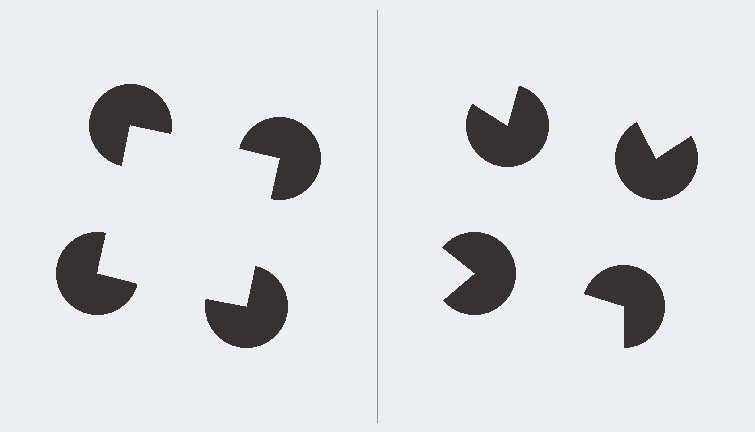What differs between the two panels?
The pac-man discs are positioned identically on both sides; only the wedge orientations differ. On the left they align to a square; on the right they are misaligned.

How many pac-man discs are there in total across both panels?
8 — 4 on each side.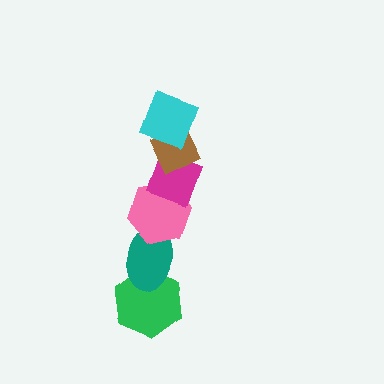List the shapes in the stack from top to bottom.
From top to bottom: the cyan square, the brown diamond, the magenta diamond, the pink hexagon, the teal ellipse, the green hexagon.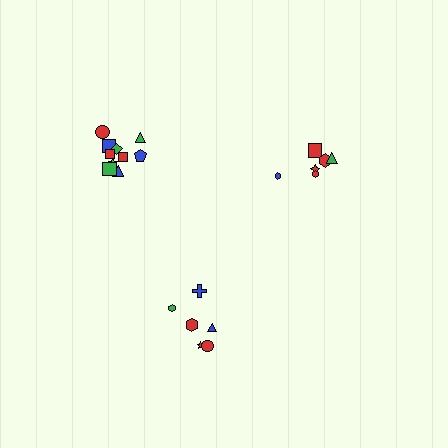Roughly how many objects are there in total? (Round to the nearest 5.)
Roughly 20 objects in total.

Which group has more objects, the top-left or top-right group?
The top-left group.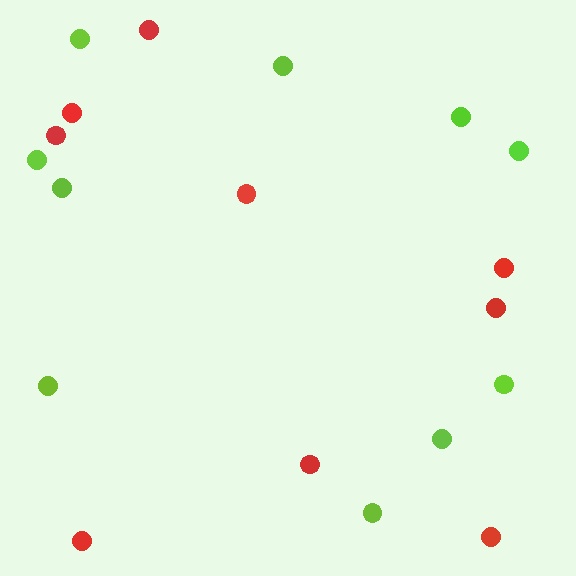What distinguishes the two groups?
There are 2 groups: one group of lime circles (10) and one group of red circles (9).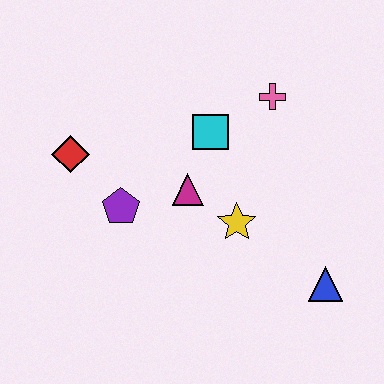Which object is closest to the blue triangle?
The yellow star is closest to the blue triangle.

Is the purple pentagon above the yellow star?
Yes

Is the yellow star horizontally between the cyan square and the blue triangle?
Yes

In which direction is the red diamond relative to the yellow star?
The red diamond is to the left of the yellow star.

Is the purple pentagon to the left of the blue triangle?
Yes